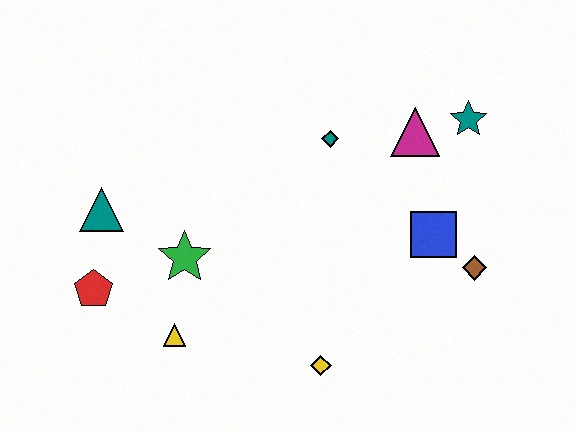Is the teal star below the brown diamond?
No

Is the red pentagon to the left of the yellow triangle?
Yes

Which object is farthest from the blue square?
The red pentagon is farthest from the blue square.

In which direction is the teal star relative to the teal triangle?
The teal star is to the right of the teal triangle.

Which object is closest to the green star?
The yellow triangle is closest to the green star.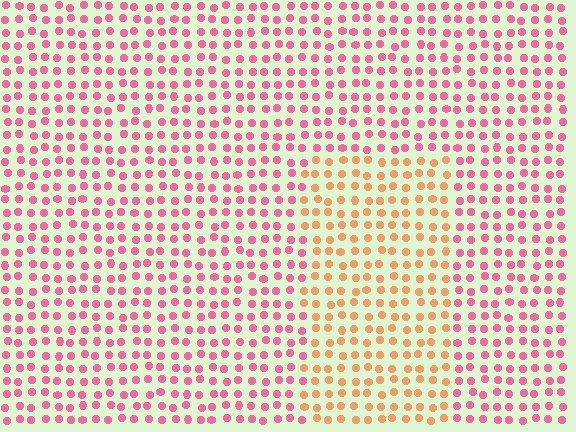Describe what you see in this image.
The image is filled with small pink elements in a uniform arrangement. A rectangle-shaped region is visible where the elements are tinted to a slightly different hue, forming a subtle color boundary.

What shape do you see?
I see a rectangle.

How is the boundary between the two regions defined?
The boundary is defined purely by a slight shift in hue (about 49 degrees). Spacing, size, and orientation are identical on both sides.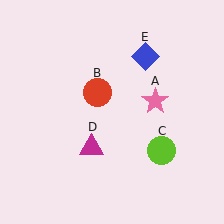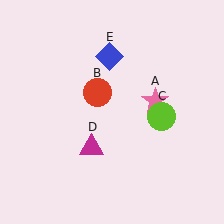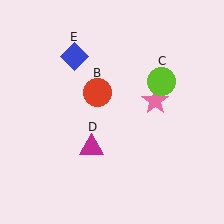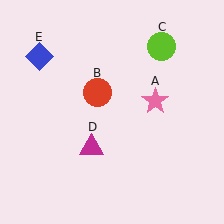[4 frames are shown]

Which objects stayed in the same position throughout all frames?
Pink star (object A) and red circle (object B) and magenta triangle (object D) remained stationary.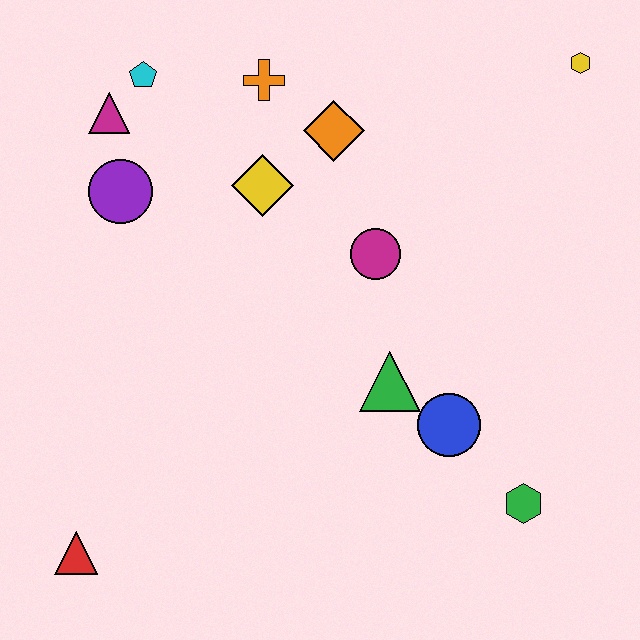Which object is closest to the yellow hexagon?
The orange diamond is closest to the yellow hexagon.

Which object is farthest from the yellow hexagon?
The red triangle is farthest from the yellow hexagon.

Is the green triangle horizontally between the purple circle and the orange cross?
No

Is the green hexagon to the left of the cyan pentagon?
No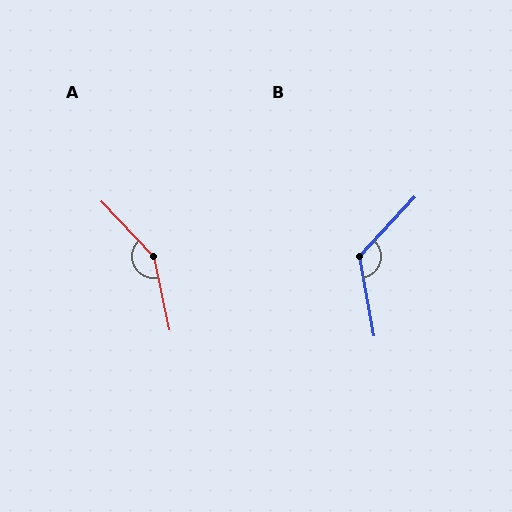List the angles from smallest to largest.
B (126°), A (149°).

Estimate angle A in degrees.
Approximately 149 degrees.